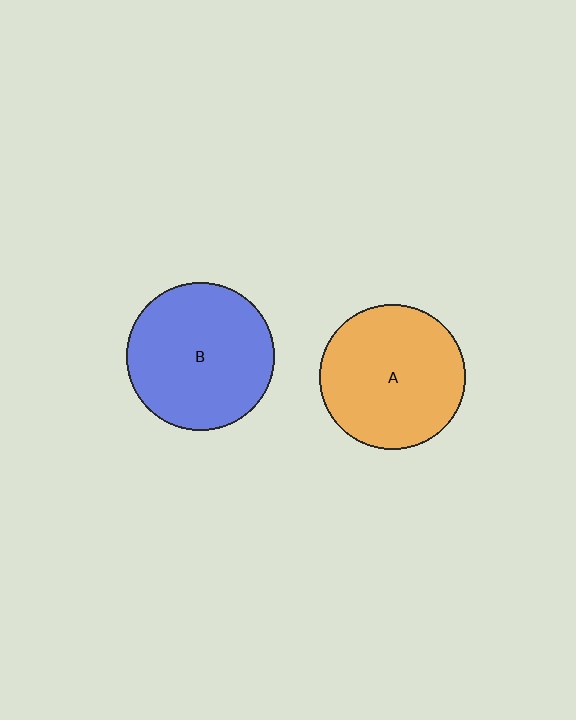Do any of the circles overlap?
No, none of the circles overlap.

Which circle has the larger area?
Circle B (blue).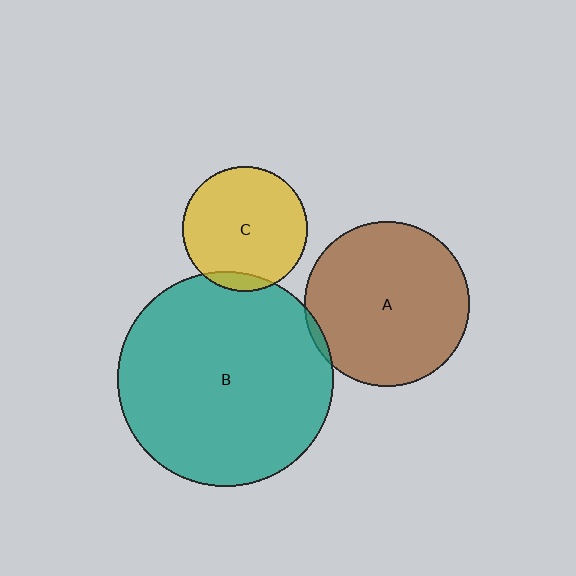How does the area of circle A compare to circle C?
Approximately 1.8 times.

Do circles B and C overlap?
Yes.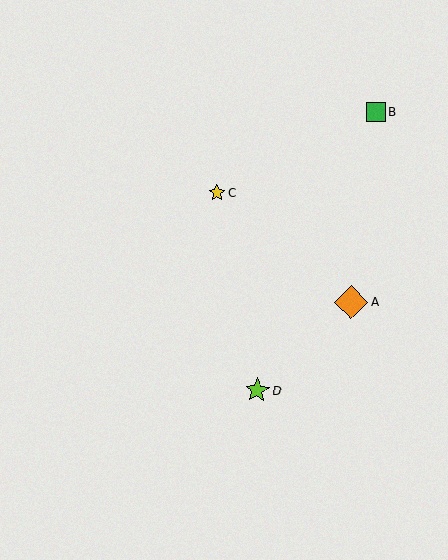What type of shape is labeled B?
Shape B is a green square.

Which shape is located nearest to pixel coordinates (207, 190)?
The yellow star (labeled C) at (217, 193) is nearest to that location.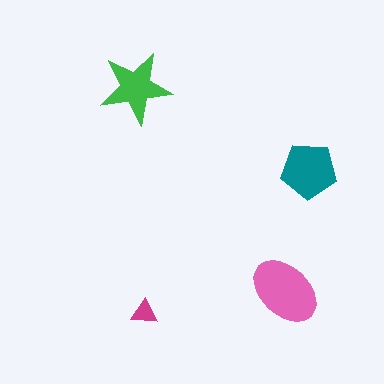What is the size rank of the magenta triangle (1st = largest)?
4th.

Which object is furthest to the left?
The green star is leftmost.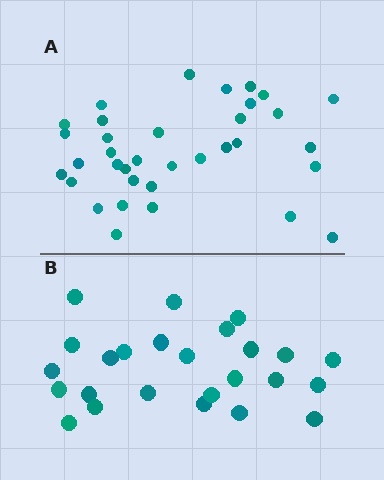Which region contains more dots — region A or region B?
Region A (the top region) has more dots.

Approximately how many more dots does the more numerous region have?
Region A has roughly 10 or so more dots than region B.